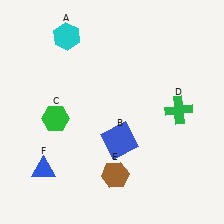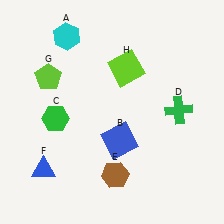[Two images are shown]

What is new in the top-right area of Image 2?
A lime square (H) was added in the top-right area of Image 2.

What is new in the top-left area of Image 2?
A lime pentagon (G) was added in the top-left area of Image 2.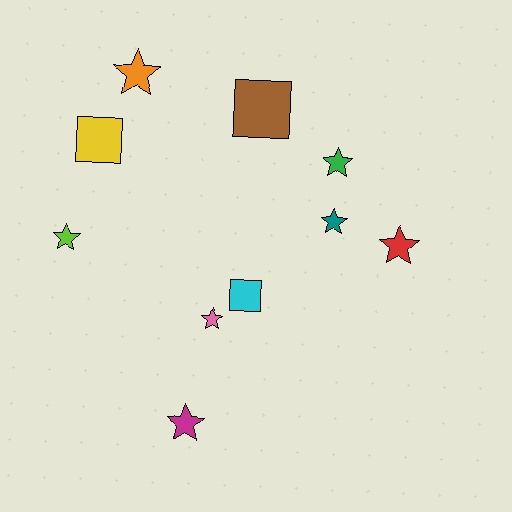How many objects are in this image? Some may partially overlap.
There are 10 objects.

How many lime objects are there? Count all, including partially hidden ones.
There is 1 lime object.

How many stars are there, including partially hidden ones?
There are 7 stars.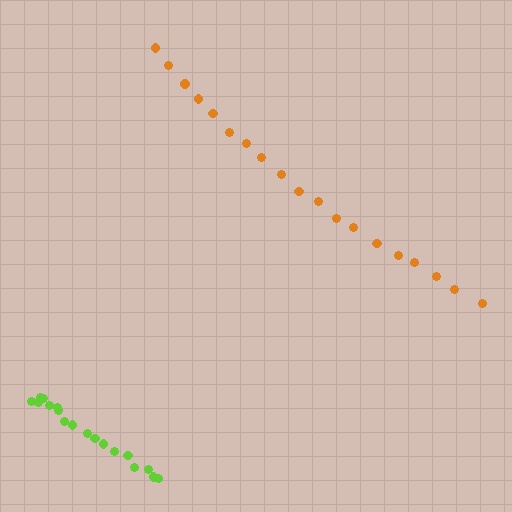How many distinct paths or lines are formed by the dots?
There are 2 distinct paths.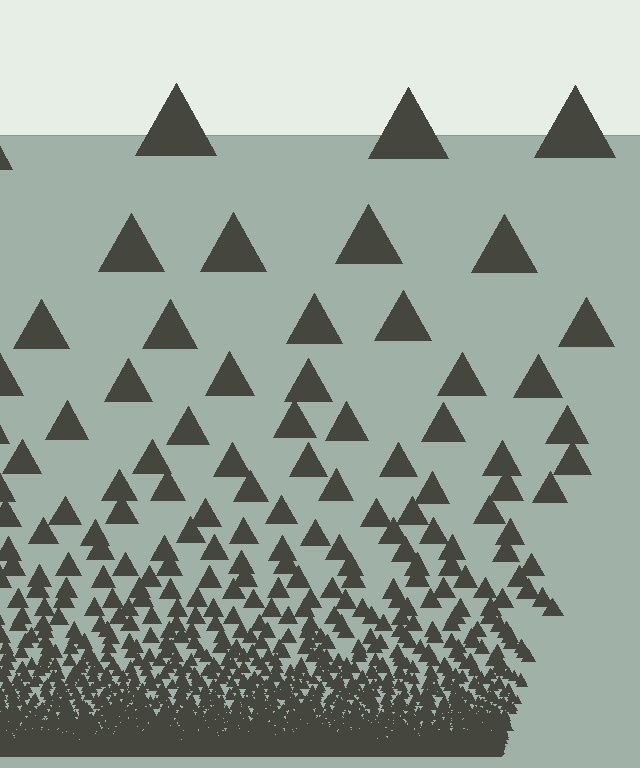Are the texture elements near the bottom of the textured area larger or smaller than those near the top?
Smaller. The gradient is inverted — elements near the bottom are smaller and denser.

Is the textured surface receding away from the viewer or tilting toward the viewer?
The surface appears to tilt toward the viewer. Texture elements get larger and sparser toward the top.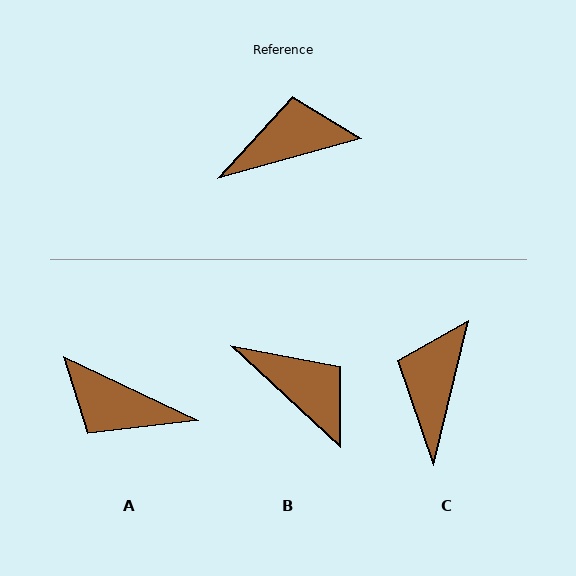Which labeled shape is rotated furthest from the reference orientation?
A, about 139 degrees away.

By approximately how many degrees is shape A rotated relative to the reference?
Approximately 139 degrees counter-clockwise.